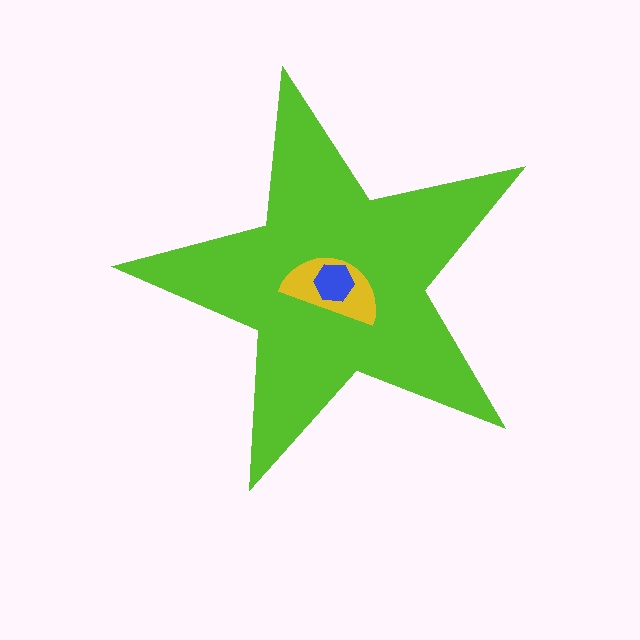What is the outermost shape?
The lime star.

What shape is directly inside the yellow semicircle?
The blue hexagon.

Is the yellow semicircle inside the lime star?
Yes.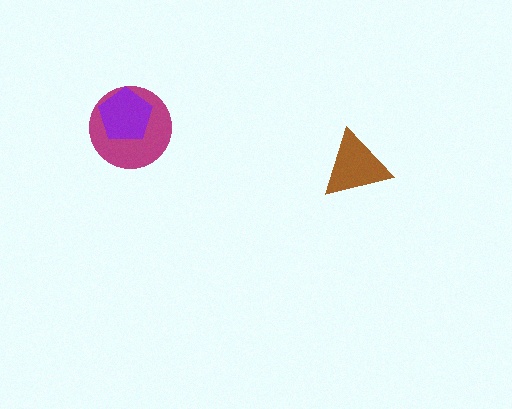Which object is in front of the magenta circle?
The purple pentagon is in front of the magenta circle.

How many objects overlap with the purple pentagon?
1 object overlaps with the purple pentagon.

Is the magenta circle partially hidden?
Yes, it is partially covered by another shape.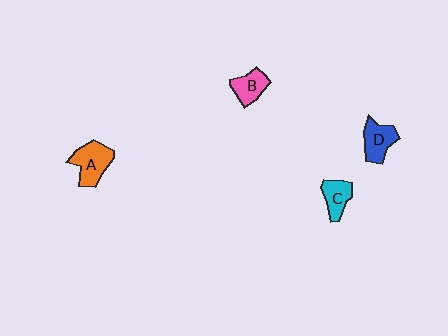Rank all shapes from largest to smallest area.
From largest to smallest: A (orange), D (blue), B (pink), C (cyan).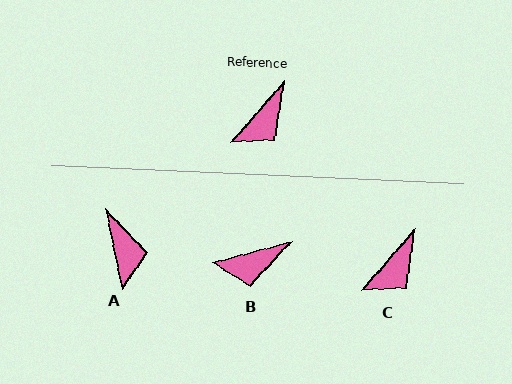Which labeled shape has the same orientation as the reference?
C.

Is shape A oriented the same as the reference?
No, it is off by about 53 degrees.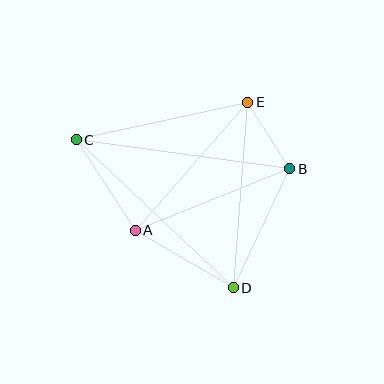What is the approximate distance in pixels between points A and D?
The distance between A and D is approximately 114 pixels.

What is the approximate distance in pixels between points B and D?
The distance between B and D is approximately 132 pixels.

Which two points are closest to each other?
Points B and E are closest to each other.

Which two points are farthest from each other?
Points C and D are farthest from each other.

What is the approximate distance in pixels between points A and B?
The distance between A and B is approximately 166 pixels.